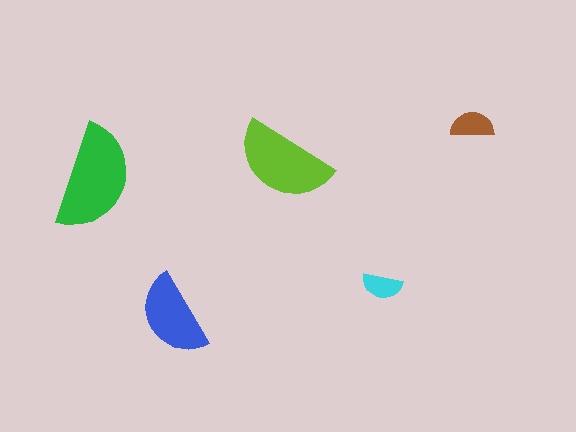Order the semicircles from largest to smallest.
the green one, the lime one, the blue one, the brown one, the cyan one.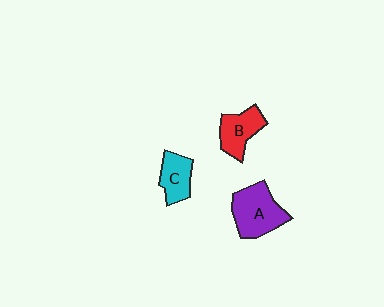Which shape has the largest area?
Shape A (purple).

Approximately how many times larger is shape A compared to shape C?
Approximately 1.6 times.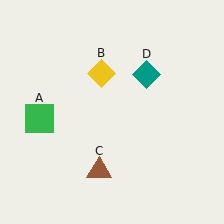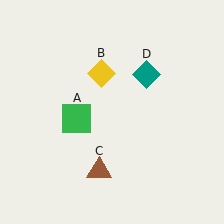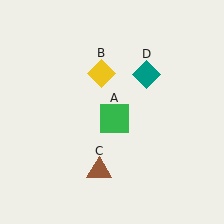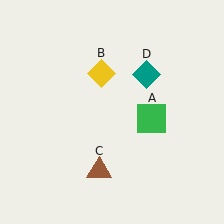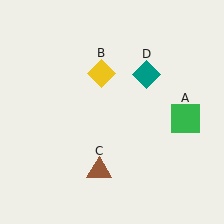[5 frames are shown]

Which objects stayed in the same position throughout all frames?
Yellow diamond (object B) and brown triangle (object C) and teal diamond (object D) remained stationary.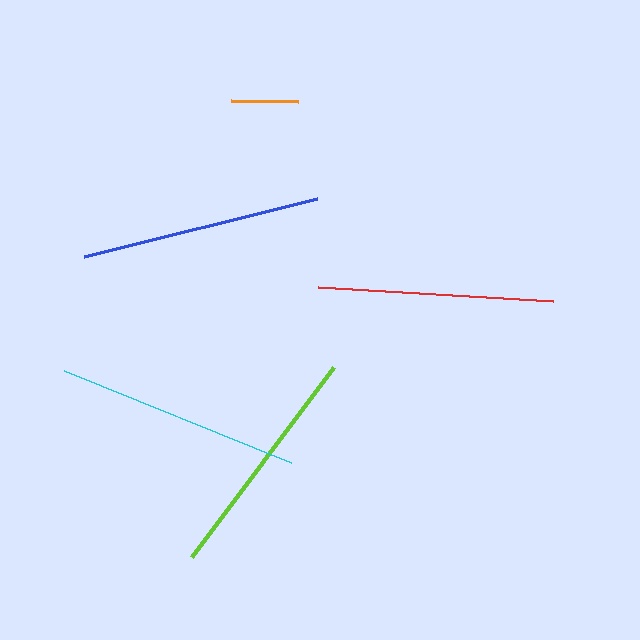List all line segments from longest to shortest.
From longest to shortest: cyan, blue, lime, red, orange.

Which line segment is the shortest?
The orange line is the shortest at approximately 67 pixels.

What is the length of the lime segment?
The lime segment is approximately 237 pixels long.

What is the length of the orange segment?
The orange segment is approximately 67 pixels long.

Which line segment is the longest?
The cyan line is the longest at approximately 246 pixels.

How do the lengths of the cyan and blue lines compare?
The cyan and blue lines are approximately the same length.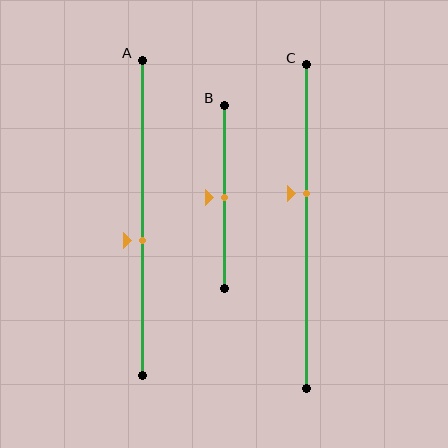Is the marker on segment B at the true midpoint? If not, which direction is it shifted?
Yes, the marker on segment B is at the true midpoint.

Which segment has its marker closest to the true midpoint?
Segment B has its marker closest to the true midpoint.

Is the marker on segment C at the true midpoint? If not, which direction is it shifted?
No, the marker on segment C is shifted upward by about 10% of the segment length.